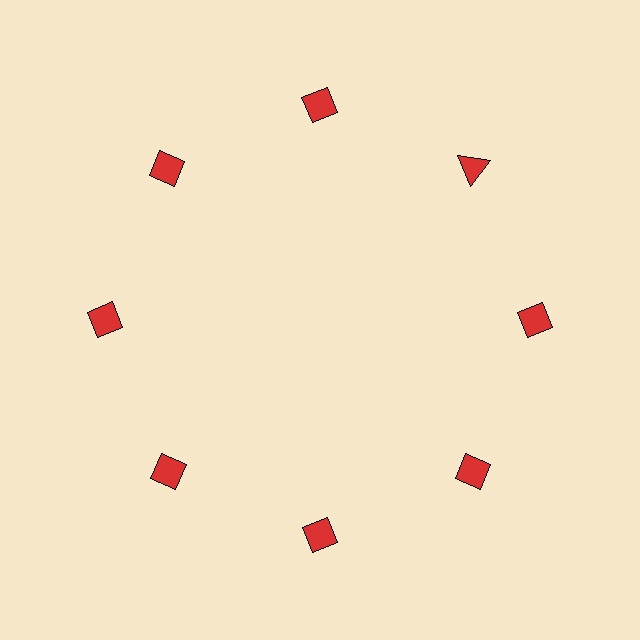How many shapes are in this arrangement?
There are 8 shapes arranged in a ring pattern.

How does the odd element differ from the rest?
It has a different shape: triangle instead of diamond.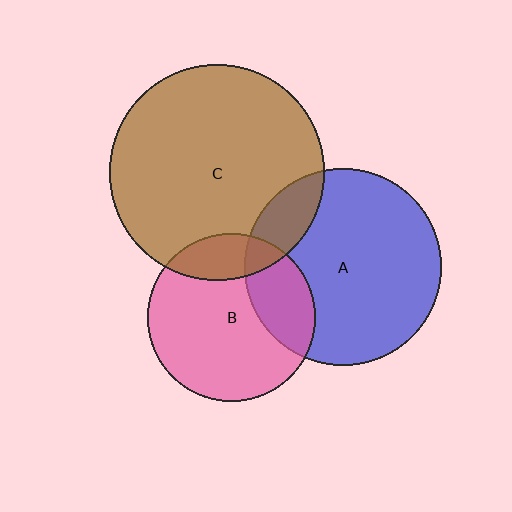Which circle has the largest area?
Circle C (brown).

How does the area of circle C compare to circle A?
Approximately 1.2 times.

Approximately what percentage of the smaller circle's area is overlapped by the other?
Approximately 25%.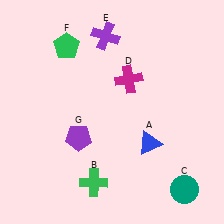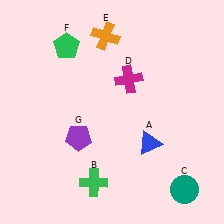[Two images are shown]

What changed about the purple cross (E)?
In Image 1, E is purple. In Image 2, it changed to orange.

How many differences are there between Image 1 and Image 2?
There is 1 difference between the two images.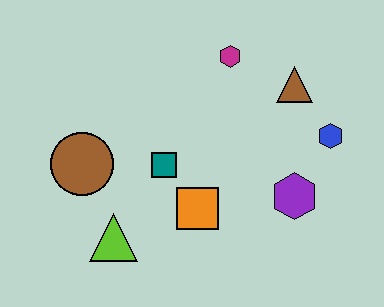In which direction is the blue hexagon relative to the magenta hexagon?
The blue hexagon is to the right of the magenta hexagon.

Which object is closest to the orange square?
The teal square is closest to the orange square.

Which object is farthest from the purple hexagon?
The brown circle is farthest from the purple hexagon.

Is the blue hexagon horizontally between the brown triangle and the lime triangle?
No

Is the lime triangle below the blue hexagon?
Yes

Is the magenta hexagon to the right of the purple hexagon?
No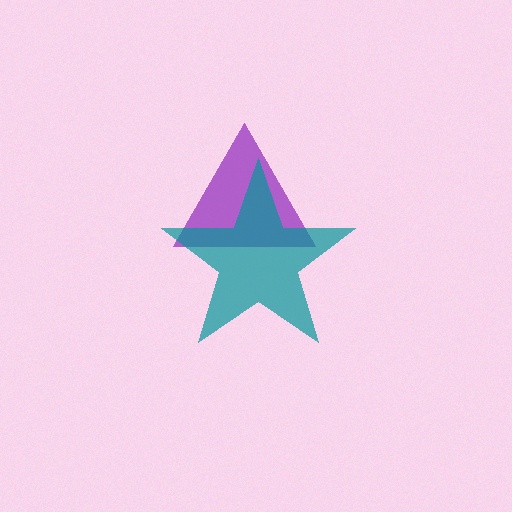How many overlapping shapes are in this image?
There are 2 overlapping shapes in the image.